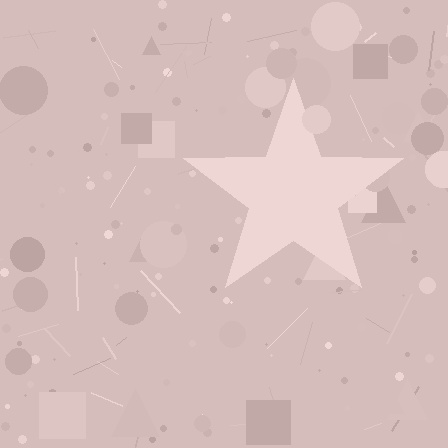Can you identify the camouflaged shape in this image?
The camouflaged shape is a star.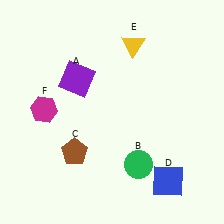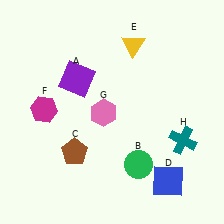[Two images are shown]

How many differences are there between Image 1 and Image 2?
There are 2 differences between the two images.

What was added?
A pink hexagon (G), a teal cross (H) were added in Image 2.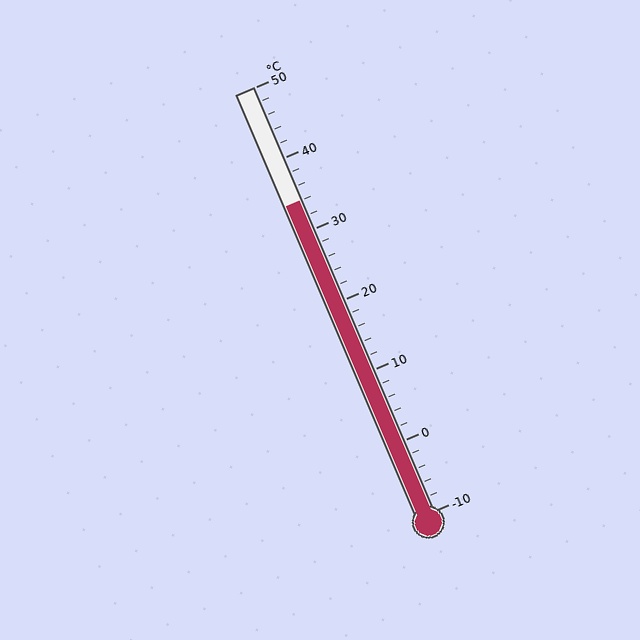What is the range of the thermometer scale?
The thermometer scale ranges from -10°C to 50°C.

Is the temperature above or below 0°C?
The temperature is above 0°C.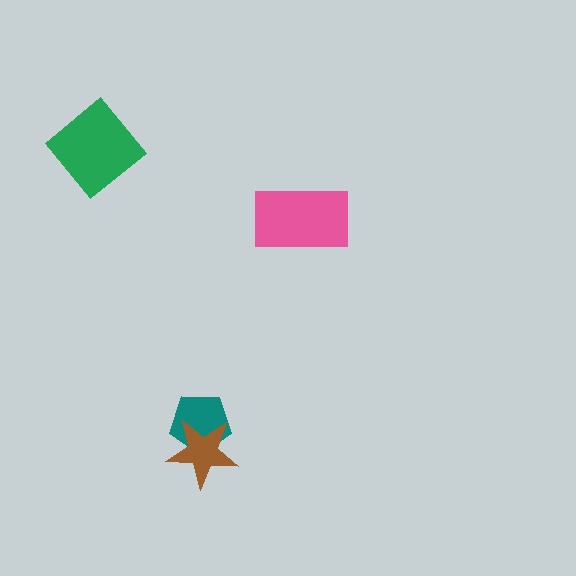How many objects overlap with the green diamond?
0 objects overlap with the green diamond.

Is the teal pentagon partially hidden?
Yes, it is partially covered by another shape.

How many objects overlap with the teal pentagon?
1 object overlaps with the teal pentagon.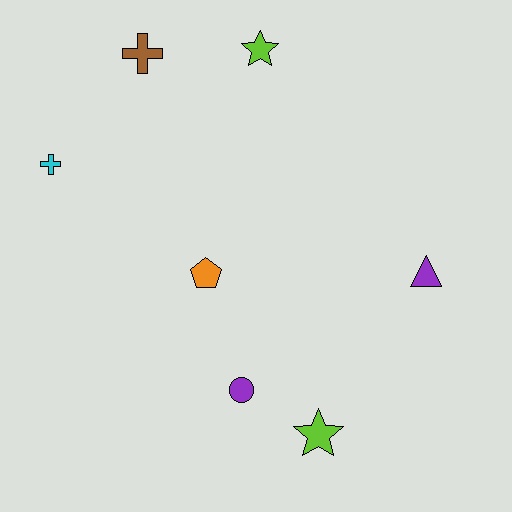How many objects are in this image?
There are 7 objects.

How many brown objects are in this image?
There is 1 brown object.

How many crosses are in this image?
There are 2 crosses.